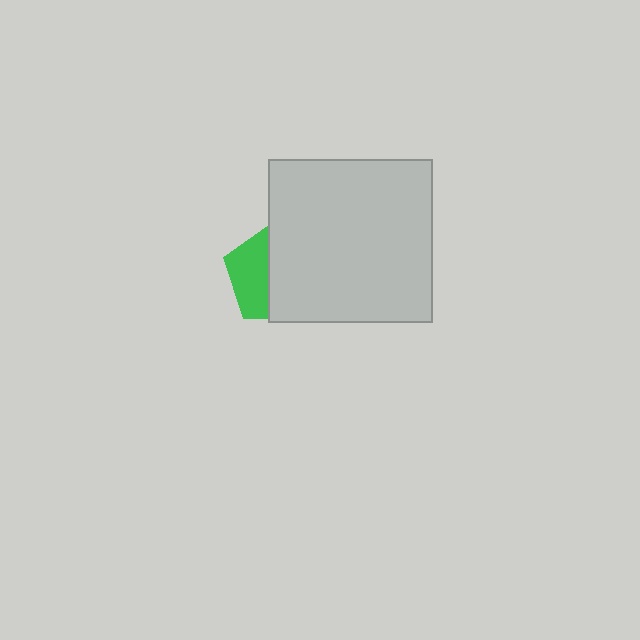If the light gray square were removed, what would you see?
You would see the complete green pentagon.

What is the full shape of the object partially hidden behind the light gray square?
The partially hidden object is a green pentagon.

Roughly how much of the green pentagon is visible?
A small part of it is visible (roughly 40%).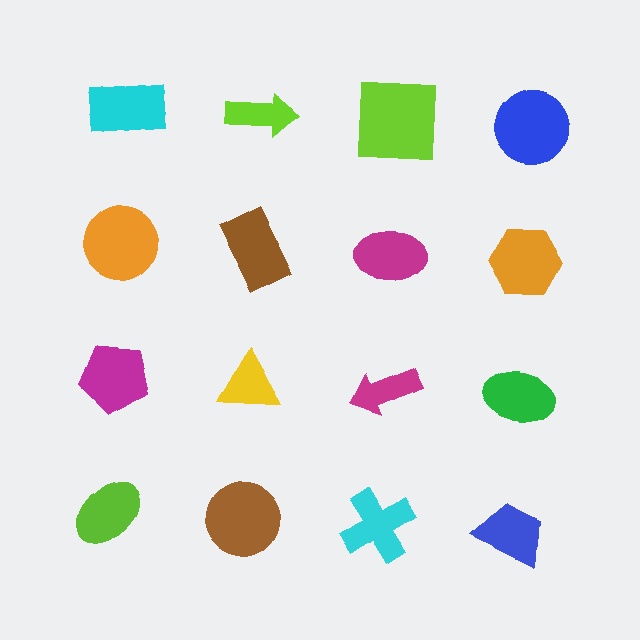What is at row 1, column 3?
A lime square.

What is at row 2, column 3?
A magenta ellipse.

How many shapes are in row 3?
4 shapes.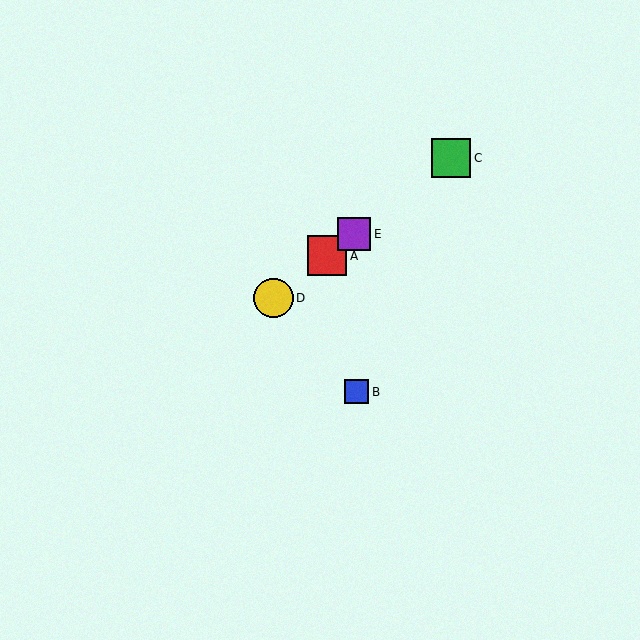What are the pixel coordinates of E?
Object E is at (354, 234).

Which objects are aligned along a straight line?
Objects A, C, D, E are aligned along a straight line.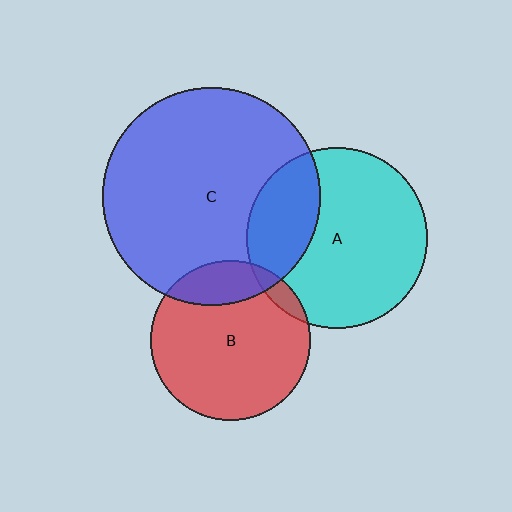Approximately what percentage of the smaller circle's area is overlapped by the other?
Approximately 20%.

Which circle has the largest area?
Circle C (blue).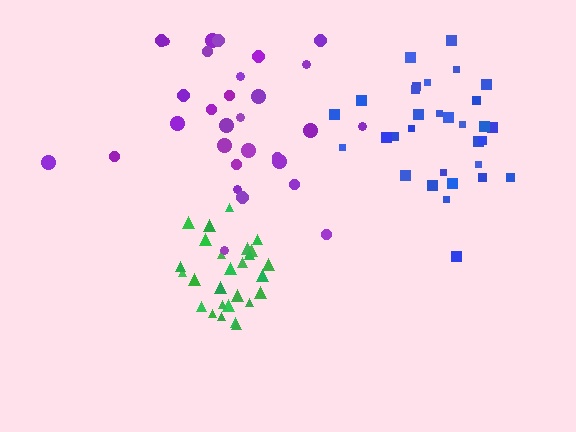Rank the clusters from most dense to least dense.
green, blue, purple.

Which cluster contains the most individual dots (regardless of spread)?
Blue (31).